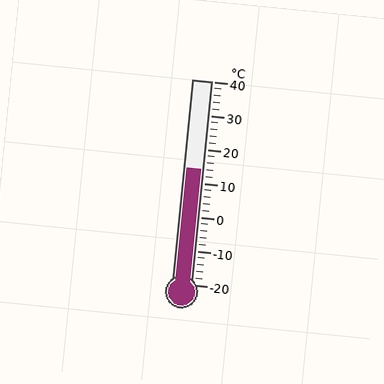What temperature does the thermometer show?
The thermometer shows approximately 14°C.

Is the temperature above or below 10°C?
The temperature is above 10°C.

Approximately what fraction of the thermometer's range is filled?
The thermometer is filled to approximately 55% of its range.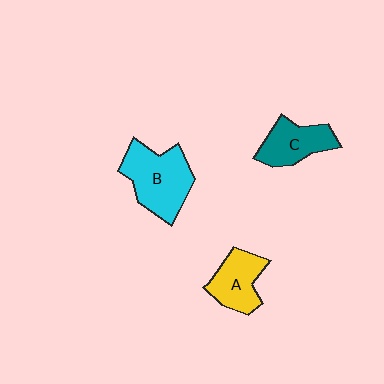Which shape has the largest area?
Shape B (cyan).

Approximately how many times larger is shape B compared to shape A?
Approximately 1.5 times.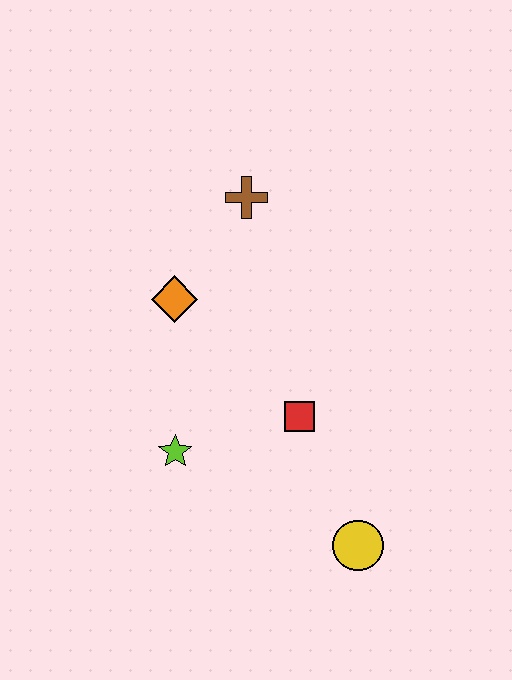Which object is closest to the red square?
The lime star is closest to the red square.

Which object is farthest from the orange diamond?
The yellow circle is farthest from the orange diamond.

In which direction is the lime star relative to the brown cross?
The lime star is below the brown cross.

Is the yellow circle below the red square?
Yes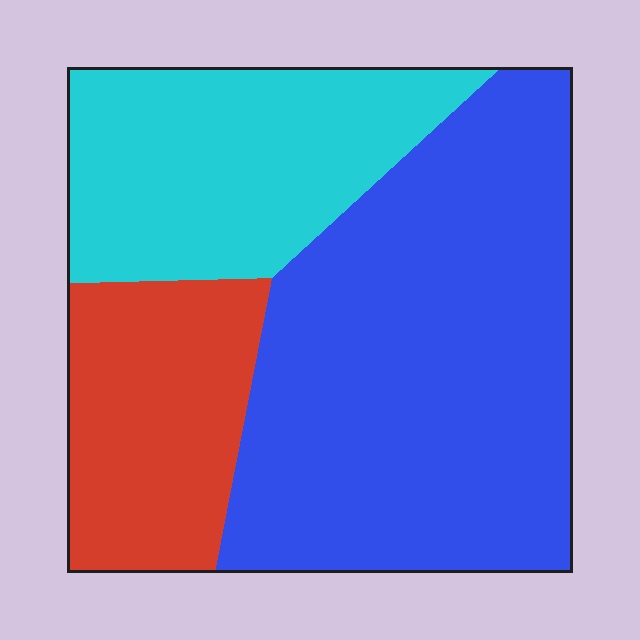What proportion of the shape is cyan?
Cyan takes up about one quarter (1/4) of the shape.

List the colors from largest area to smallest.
From largest to smallest: blue, cyan, red.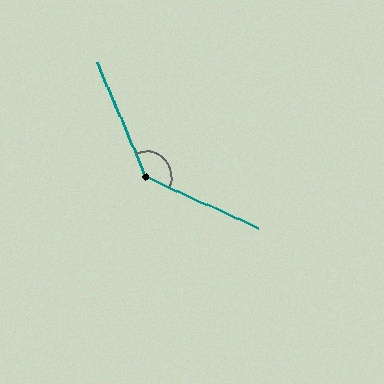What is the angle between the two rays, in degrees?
Approximately 138 degrees.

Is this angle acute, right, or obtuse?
It is obtuse.